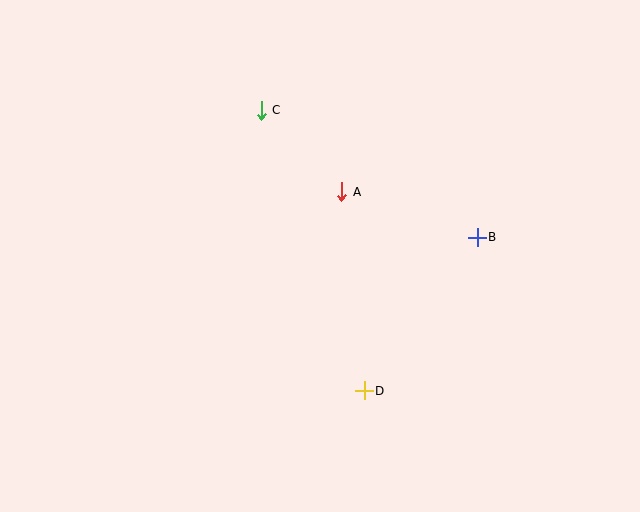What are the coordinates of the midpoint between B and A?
The midpoint between B and A is at (409, 214).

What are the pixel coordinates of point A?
Point A is at (342, 192).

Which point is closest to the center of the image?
Point A at (342, 192) is closest to the center.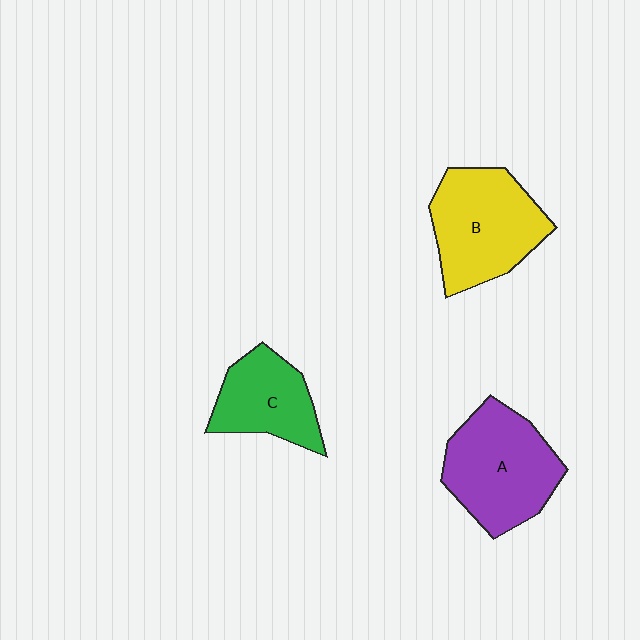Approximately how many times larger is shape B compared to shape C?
Approximately 1.4 times.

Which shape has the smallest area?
Shape C (green).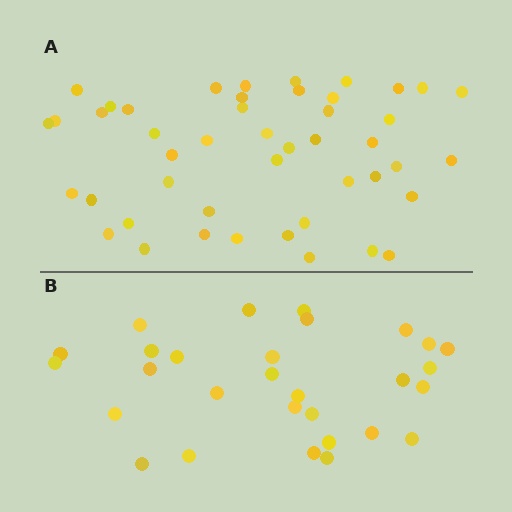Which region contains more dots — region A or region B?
Region A (the top region) has more dots.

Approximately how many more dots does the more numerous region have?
Region A has approximately 15 more dots than region B.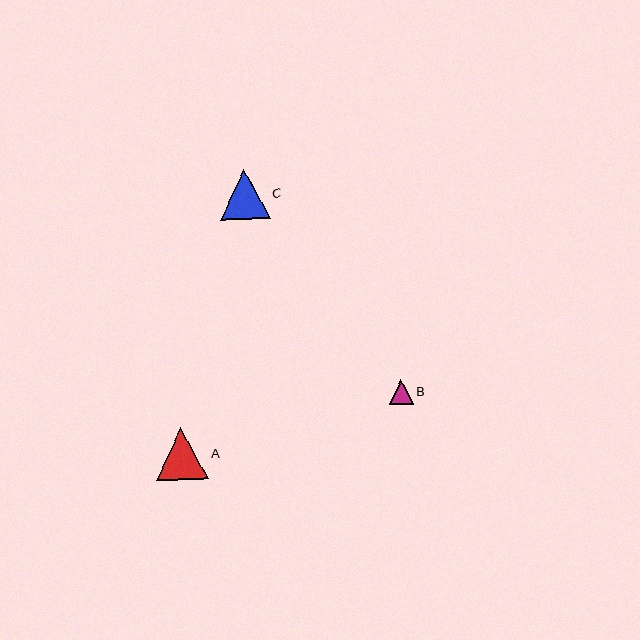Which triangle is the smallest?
Triangle B is the smallest with a size of approximately 24 pixels.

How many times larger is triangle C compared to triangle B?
Triangle C is approximately 2.1 times the size of triangle B.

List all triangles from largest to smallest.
From largest to smallest: A, C, B.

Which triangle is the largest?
Triangle A is the largest with a size of approximately 52 pixels.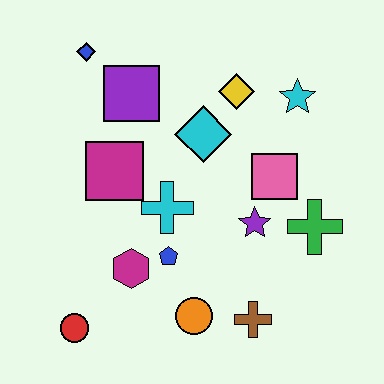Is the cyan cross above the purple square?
No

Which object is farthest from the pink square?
The red circle is farthest from the pink square.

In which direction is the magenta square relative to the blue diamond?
The magenta square is below the blue diamond.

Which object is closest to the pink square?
The purple star is closest to the pink square.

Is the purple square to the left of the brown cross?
Yes